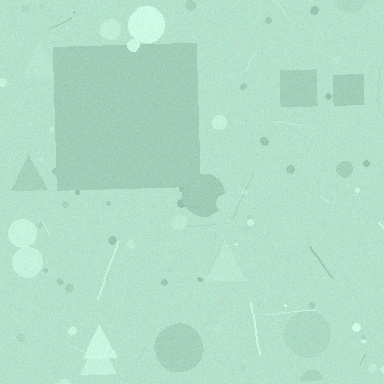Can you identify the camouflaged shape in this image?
The camouflaged shape is a square.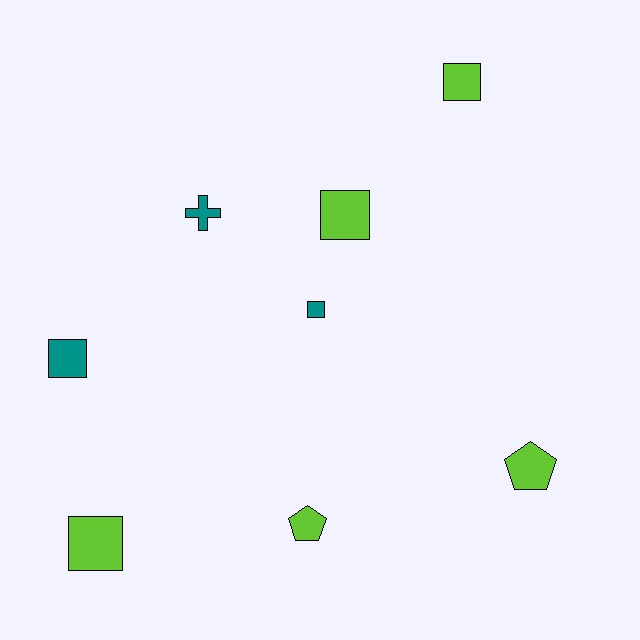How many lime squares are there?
There are 3 lime squares.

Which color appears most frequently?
Lime, with 5 objects.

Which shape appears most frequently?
Square, with 5 objects.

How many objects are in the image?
There are 8 objects.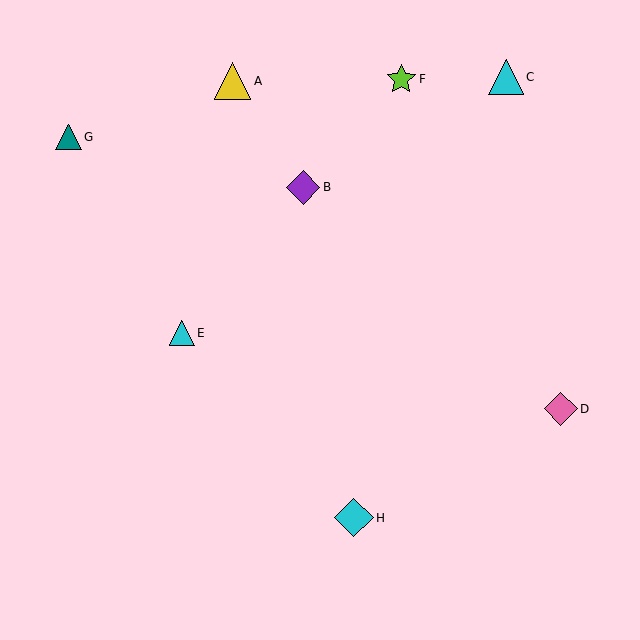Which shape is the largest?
The cyan diamond (labeled H) is the largest.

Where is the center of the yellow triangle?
The center of the yellow triangle is at (233, 81).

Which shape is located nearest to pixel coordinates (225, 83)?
The yellow triangle (labeled A) at (233, 81) is nearest to that location.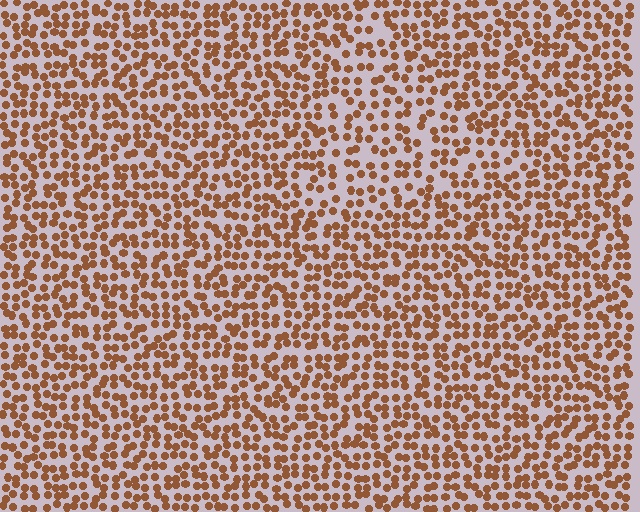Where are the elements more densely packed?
The elements are more densely packed outside the triangle boundary.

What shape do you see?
I see a triangle.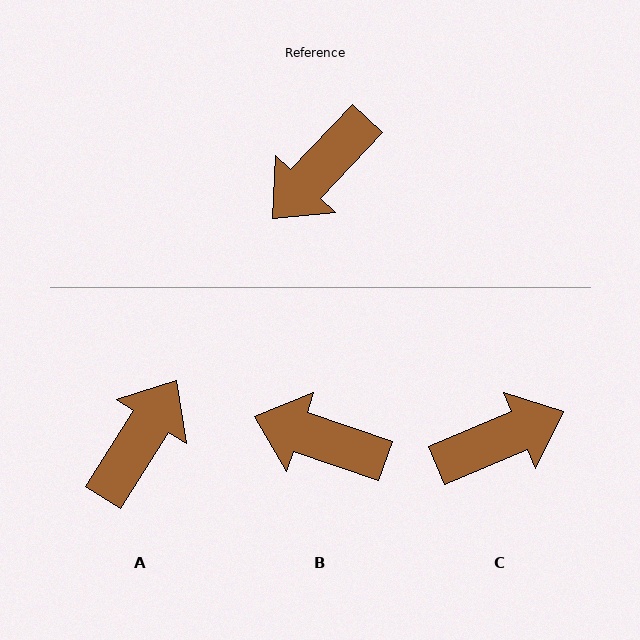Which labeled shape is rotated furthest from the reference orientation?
A, about 169 degrees away.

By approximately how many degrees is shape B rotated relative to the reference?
Approximately 66 degrees clockwise.